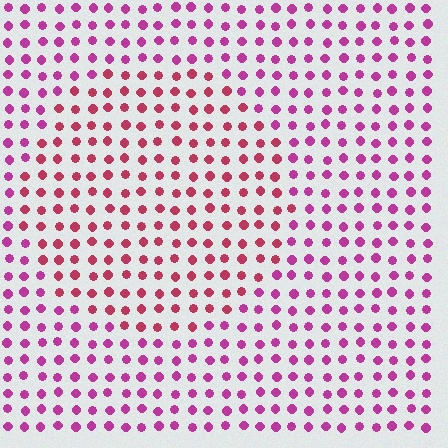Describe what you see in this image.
The image is filled with small magenta elements in a uniform arrangement. A circle-shaped region is visible where the elements are tinted to a slightly different hue, forming a subtle color boundary.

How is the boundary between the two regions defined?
The boundary is defined purely by a slight shift in hue (about 29 degrees). Spacing, size, and orientation are identical on both sides.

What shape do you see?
I see a circle.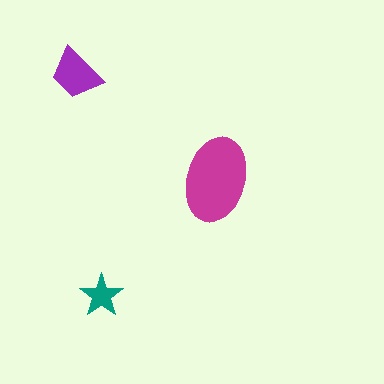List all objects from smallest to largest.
The teal star, the purple trapezoid, the magenta ellipse.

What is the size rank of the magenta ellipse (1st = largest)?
1st.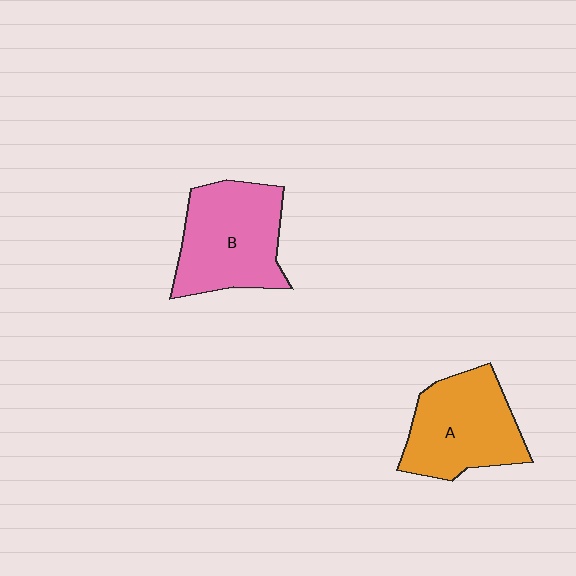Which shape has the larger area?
Shape B (pink).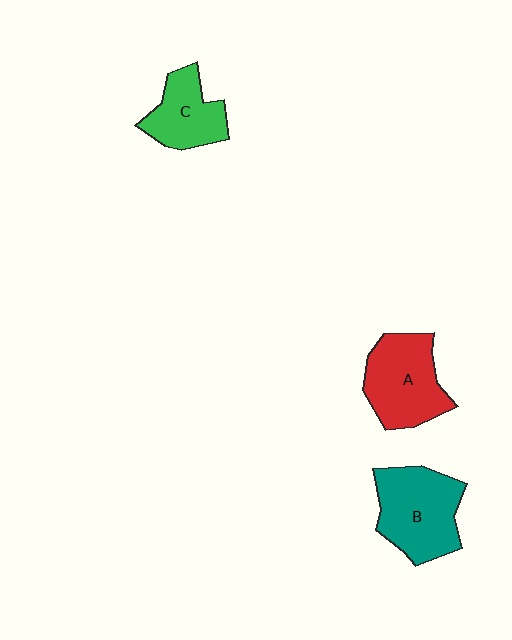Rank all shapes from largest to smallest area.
From largest to smallest: B (teal), A (red), C (green).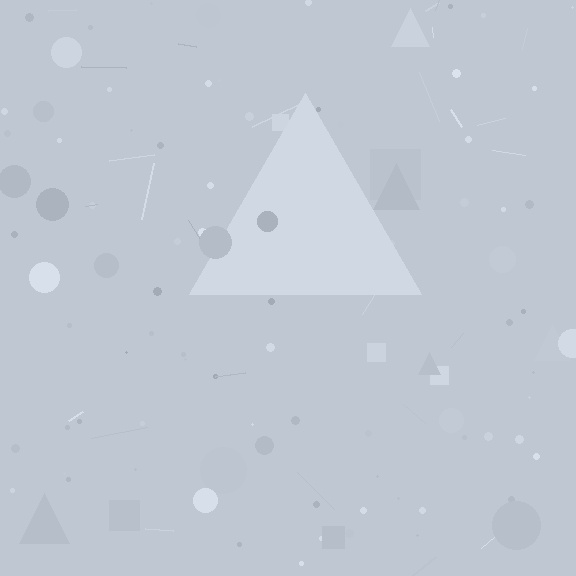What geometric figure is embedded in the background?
A triangle is embedded in the background.